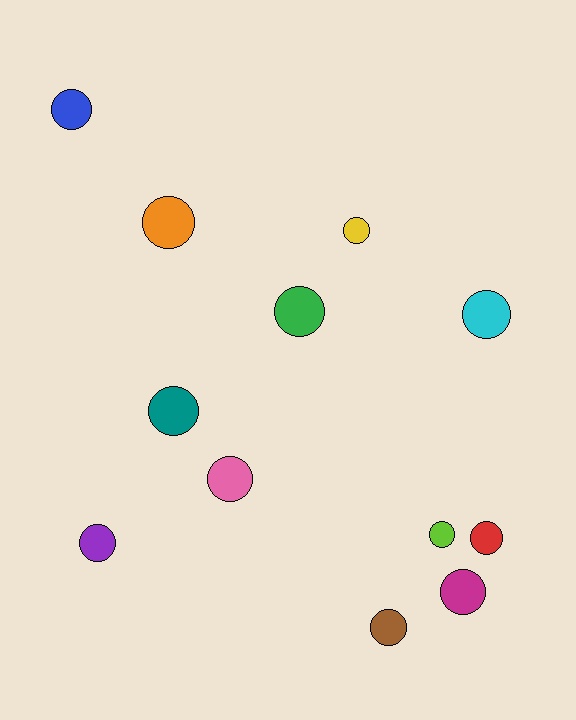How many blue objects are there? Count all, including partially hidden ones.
There is 1 blue object.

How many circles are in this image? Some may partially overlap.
There are 12 circles.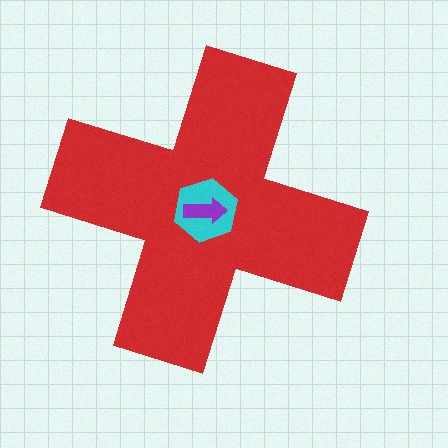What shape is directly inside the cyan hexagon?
The purple arrow.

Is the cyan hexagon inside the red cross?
Yes.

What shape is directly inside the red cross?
The cyan hexagon.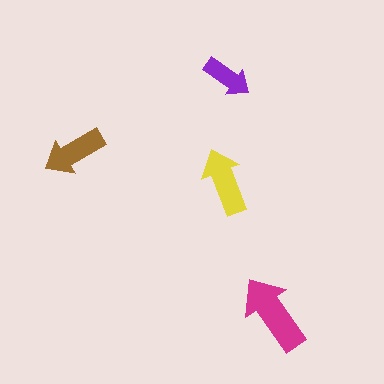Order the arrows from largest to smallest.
the magenta one, the yellow one, the brown one, the purple one.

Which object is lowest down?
The magenta arrow is bottommost.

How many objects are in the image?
There are 4 objects in the image.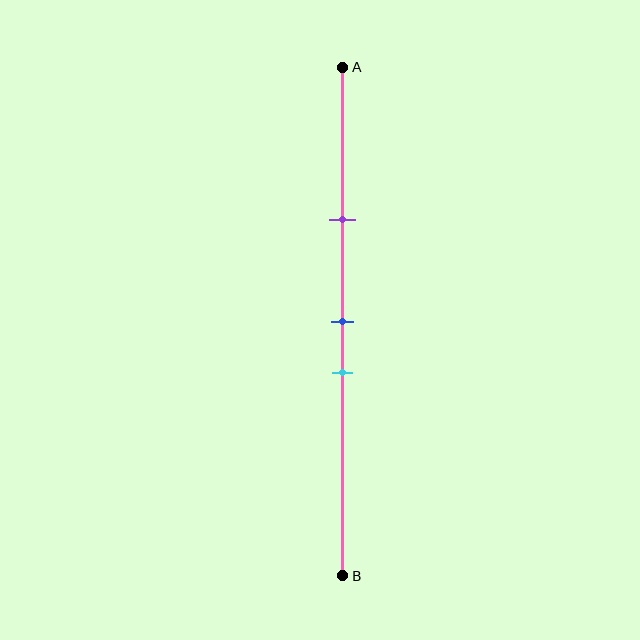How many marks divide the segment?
There are 3 marks dividing the segment.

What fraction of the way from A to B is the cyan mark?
The cyan mark is approximately 60% (0.6) of the way from A to B.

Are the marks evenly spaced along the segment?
No, the marks are not evenly spaced.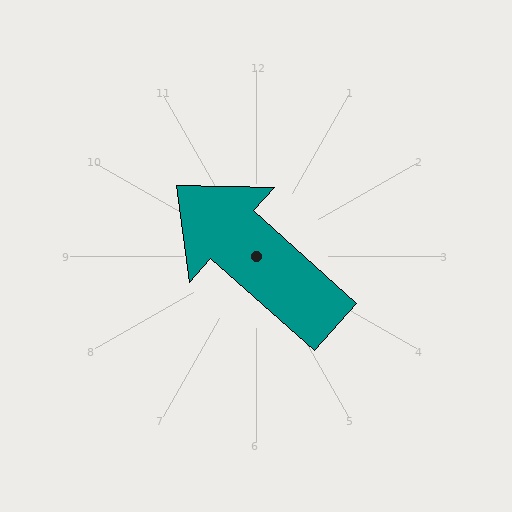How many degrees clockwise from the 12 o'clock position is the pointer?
Approximately 312 degrees.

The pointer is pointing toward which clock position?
Roughly 10 o'clock.